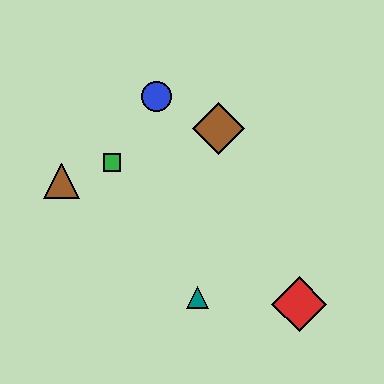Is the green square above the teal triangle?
Yes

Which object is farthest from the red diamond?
The brown triangle is farthest from the red diamond.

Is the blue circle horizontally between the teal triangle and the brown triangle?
Yes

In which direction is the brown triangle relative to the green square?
The brown triangle is to the left of the green square.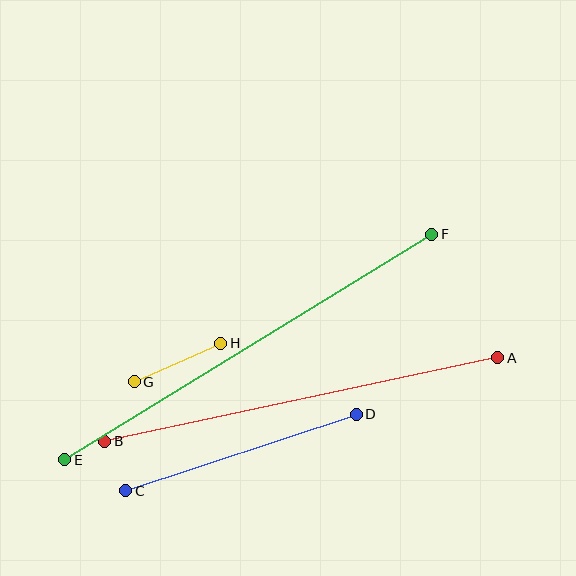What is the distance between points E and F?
The distance is approximately 431 pixels.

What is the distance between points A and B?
The distance is approximately 402 pixels.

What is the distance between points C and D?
The distance is approximately 243 pixels.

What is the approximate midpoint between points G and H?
The midpoint is at approximately (177, 363) pixels.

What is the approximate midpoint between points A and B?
The midpoint is at approximately (301, 399) pixels.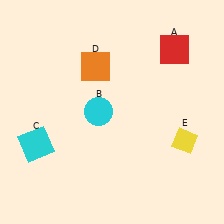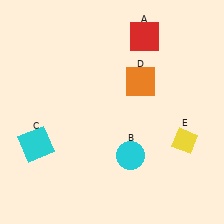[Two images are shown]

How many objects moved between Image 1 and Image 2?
3 objects moved between the two images.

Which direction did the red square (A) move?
The red square (A) moved left.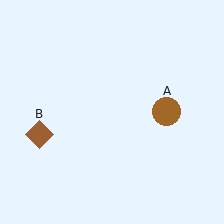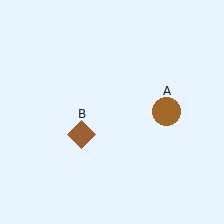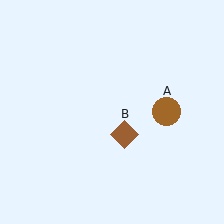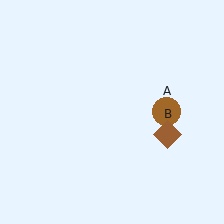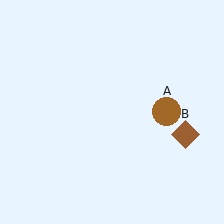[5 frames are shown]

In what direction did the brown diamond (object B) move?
The brown diamond (object B) moved right.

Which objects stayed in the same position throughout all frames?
Brown circle (object A) remained stationary.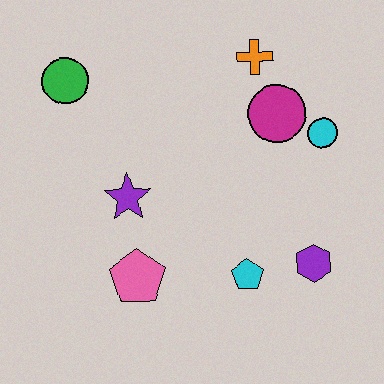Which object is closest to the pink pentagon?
The purple star is closest to the pink pentagon.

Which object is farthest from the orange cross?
The pink pentagon is farthest from the orange cross.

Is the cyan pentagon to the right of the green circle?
Yes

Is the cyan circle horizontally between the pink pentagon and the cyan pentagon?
No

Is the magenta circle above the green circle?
No